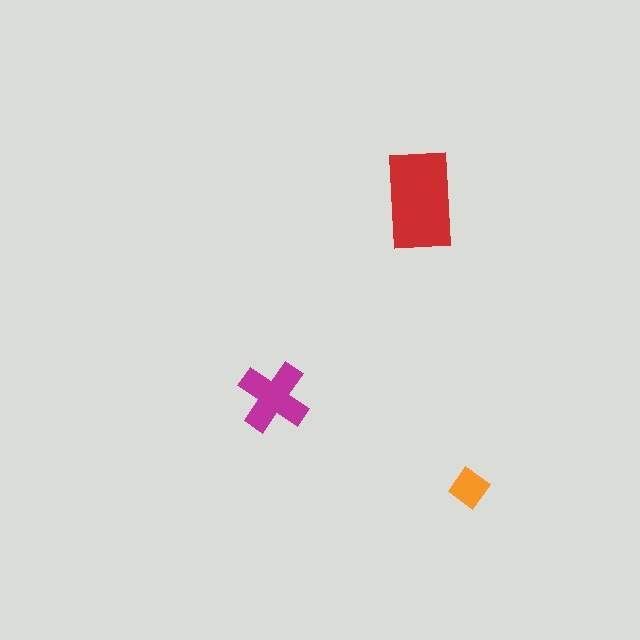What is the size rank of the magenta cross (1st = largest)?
2nd.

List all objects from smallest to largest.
The orange diamond, the magenta cross, the red rectangle.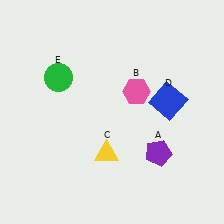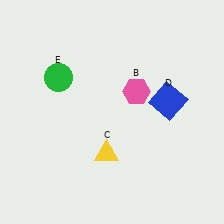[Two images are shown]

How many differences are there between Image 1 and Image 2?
There is 1 difference between the two images.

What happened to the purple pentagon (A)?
The purple pentagon (A) was removed in Image 2. It was in the bottom-right area of Image 1.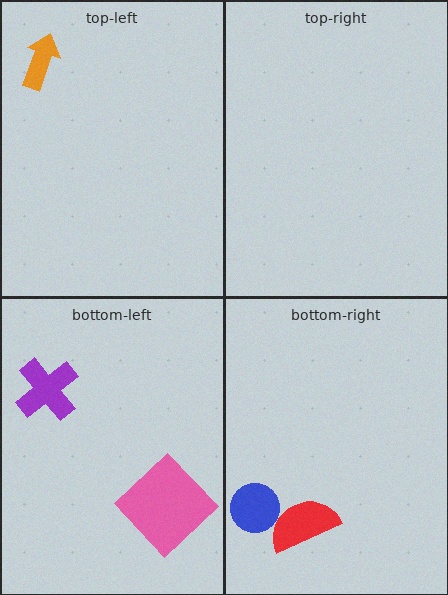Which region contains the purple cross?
The bottom-left region.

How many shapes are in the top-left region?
1.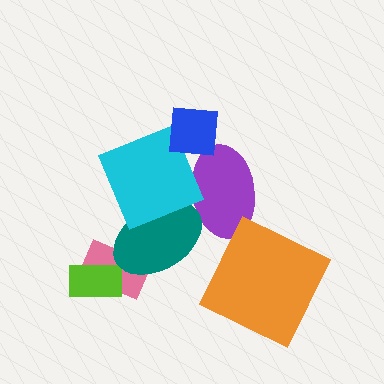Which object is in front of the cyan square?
The blue square is in front of the cyan square.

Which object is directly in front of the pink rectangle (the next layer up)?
The lime rectangle is directly in front of the pink rectangle.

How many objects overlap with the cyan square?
3 objects overlap with the cyan square.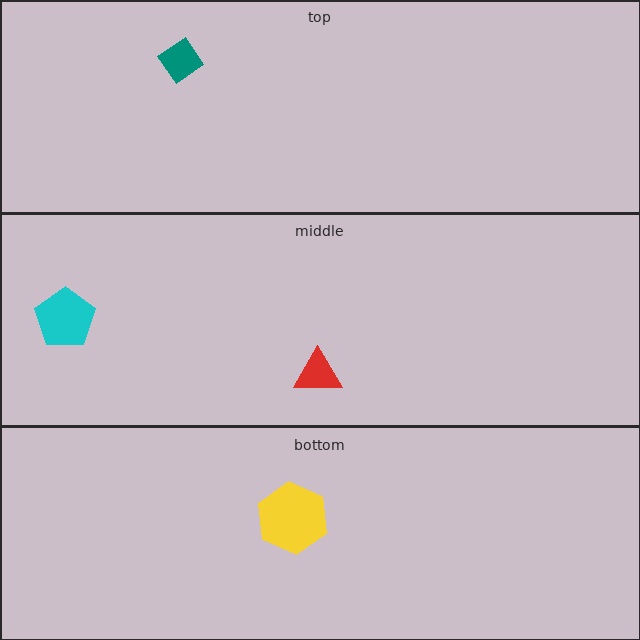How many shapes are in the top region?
1.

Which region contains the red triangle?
The middle region.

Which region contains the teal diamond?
The top region.